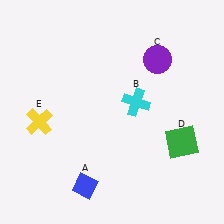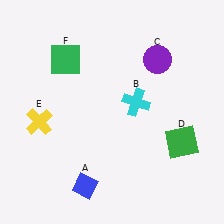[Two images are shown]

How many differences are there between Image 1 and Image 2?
There is 1 difference between the two images.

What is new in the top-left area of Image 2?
A green square (F) was added in the top-left area of Image 2.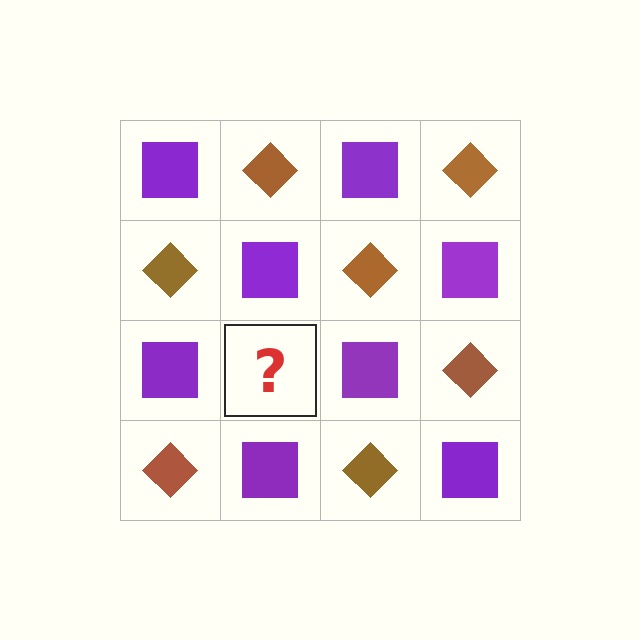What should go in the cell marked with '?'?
The missing cell should contain a brown diamond.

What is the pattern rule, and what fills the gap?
The rule is that it alternates purple square and brown diamond in a checkerboard pattern. The gap should be filled with a brown diamond.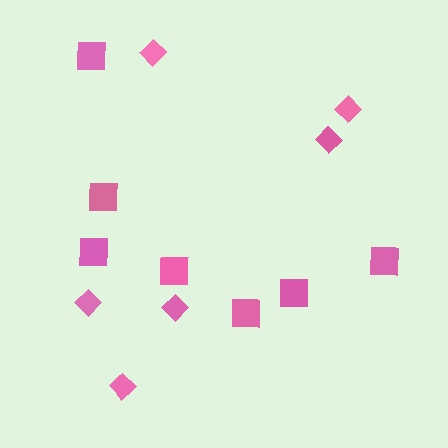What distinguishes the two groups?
There are 2 groups: one group of diamonds (6) and one group of squares (7).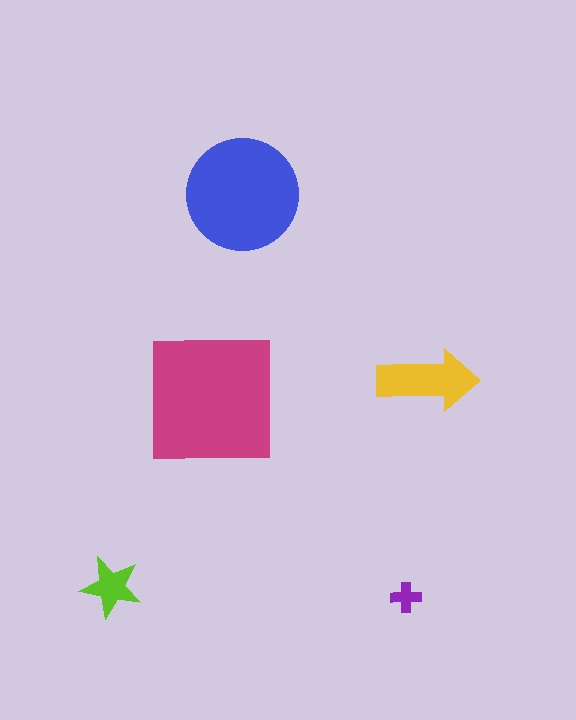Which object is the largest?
The magenta square.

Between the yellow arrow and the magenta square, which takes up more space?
The magenta square.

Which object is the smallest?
The purple cross.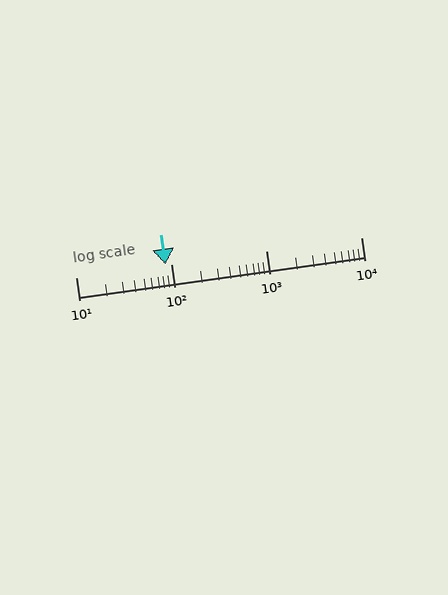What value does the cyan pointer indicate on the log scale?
The pointer indicates approximately 87.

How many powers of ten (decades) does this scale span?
The scale spans 3 decades, from 10 to 10000.